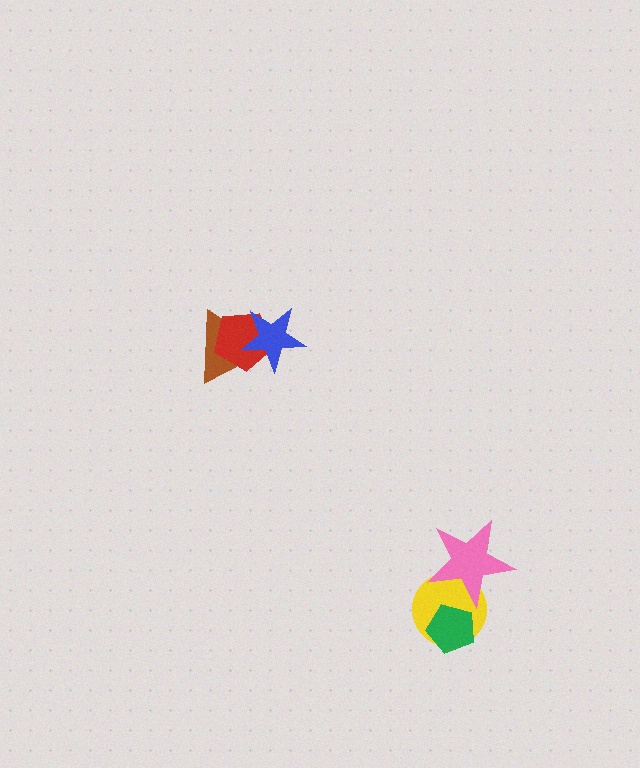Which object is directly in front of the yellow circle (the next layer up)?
The green pentagon is directly in front of the yellow circle.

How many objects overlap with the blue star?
2 objects overlap with the blue star.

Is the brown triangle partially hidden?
Yes, it is partially covered by another shape.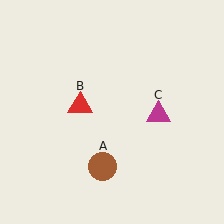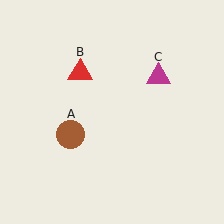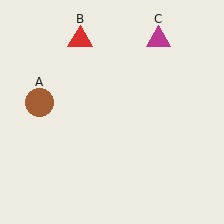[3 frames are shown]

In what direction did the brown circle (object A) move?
The brown circle (object A) moved up and to the left.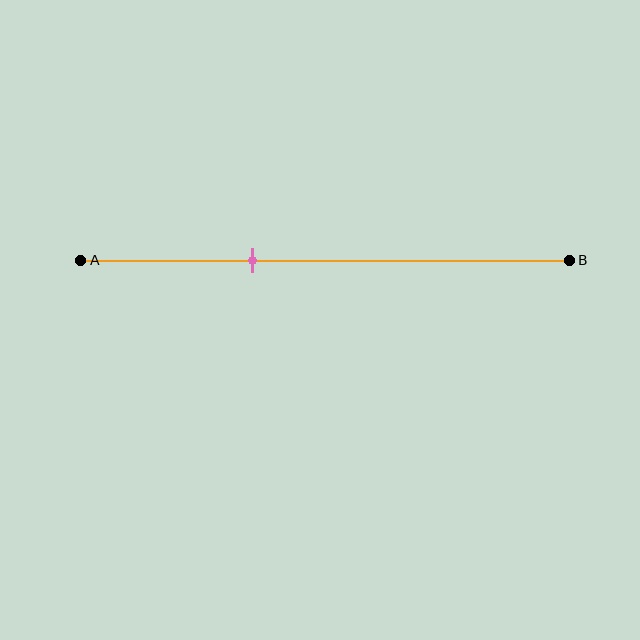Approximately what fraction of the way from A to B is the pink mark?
The pink mark is approximately 35% of the way from A to B.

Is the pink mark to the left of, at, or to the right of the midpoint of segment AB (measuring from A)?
The pink mark is to the left of the midpoint of segment AB.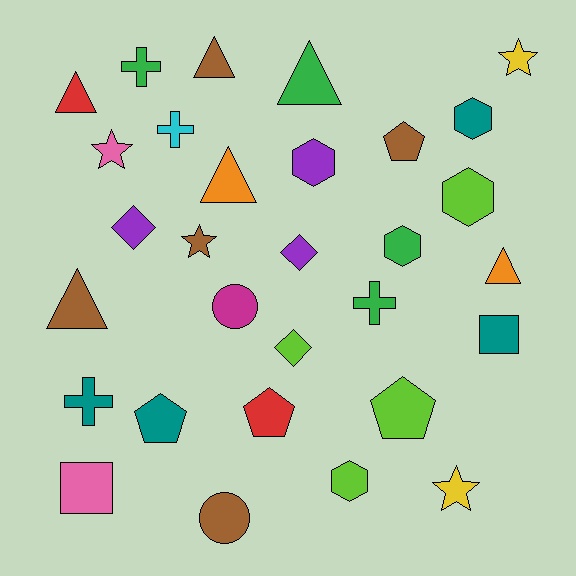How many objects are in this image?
There are 30 objects.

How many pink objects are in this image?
There are 2 pink objects.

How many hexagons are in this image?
There are 5 hexagons.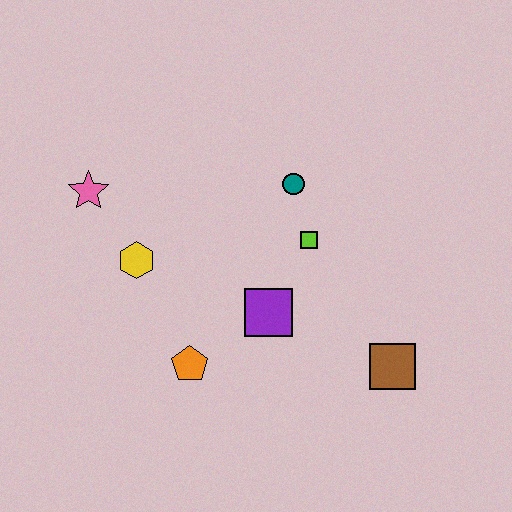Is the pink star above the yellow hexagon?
Yes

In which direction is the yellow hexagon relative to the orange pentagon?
The yellow hexagon is above the orange pentagon.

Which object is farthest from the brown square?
The pink star is farthest from the brown square.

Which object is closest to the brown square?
The purple square is closest to the brown square.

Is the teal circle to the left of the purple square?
No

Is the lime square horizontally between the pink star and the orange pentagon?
No